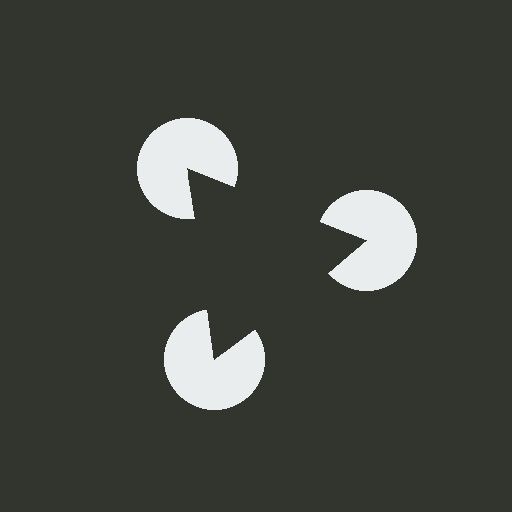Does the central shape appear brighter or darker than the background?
It typically appears slightly darker than the background, even though no actual brightness change is drawn.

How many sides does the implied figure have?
3 sides.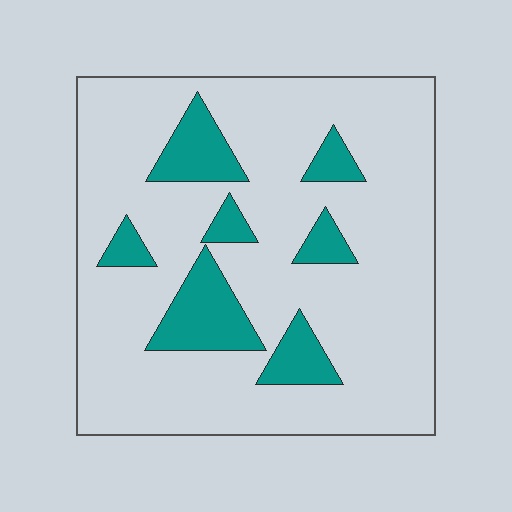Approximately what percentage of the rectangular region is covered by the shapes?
Approximately 15%.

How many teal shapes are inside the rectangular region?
7.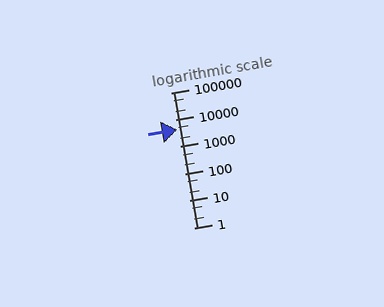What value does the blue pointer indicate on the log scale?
The pointer indicates approximately 4200.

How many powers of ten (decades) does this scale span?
The scale spans 5 decades, from 1 to 100000.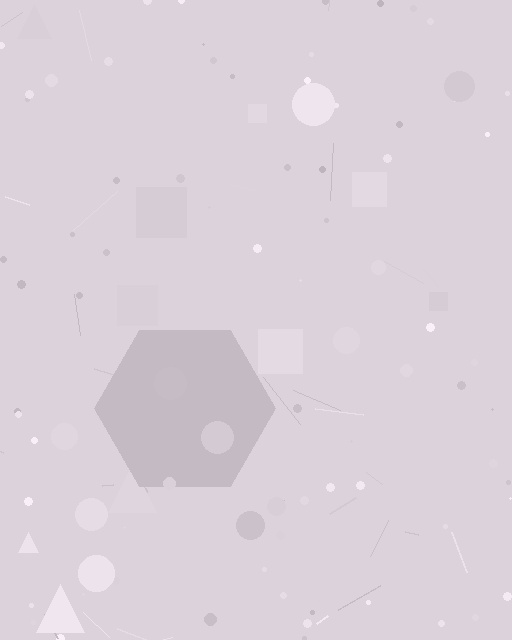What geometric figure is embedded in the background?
A hexagon is embedded in the background.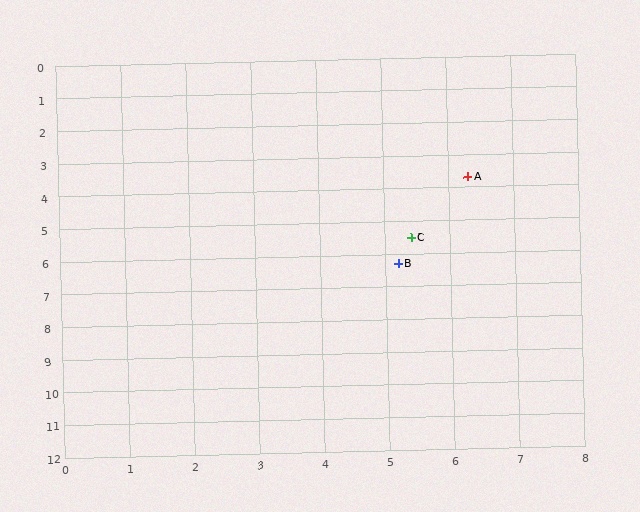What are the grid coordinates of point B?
Point B is at approximately (5.2, 6.3).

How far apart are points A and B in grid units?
Points A and B are about 2.8 grid units apart.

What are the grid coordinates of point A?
Point A is at approximately (6.3, 3.7).